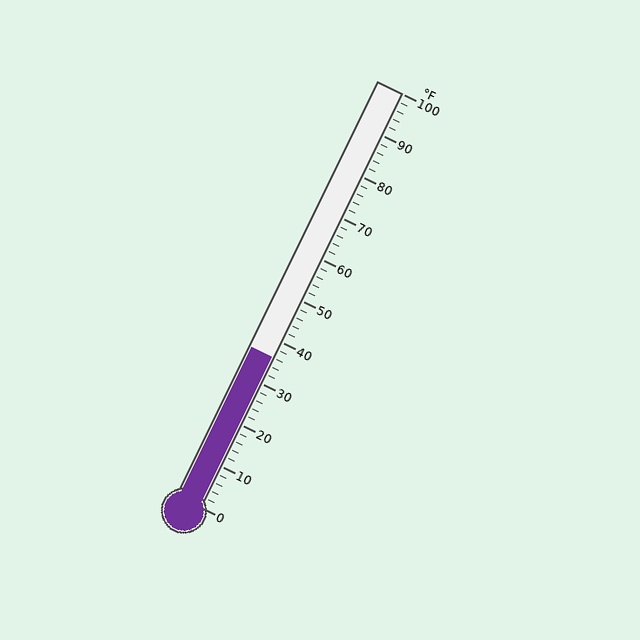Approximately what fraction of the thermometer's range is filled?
The thermometer is filled to approximately 35% of its range.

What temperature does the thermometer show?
The thermometer shows approximately 36°F.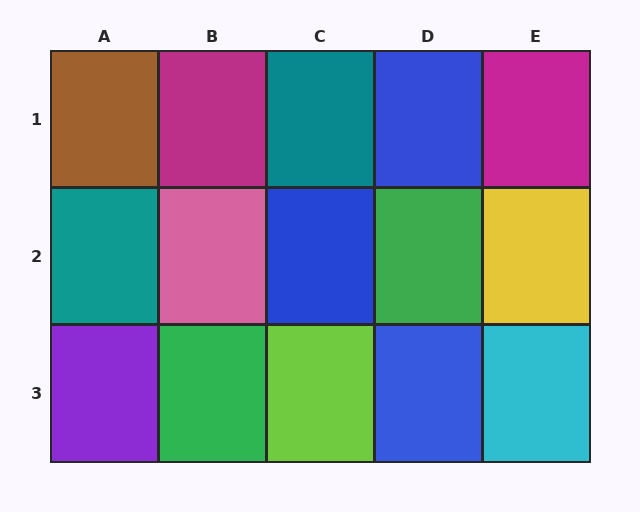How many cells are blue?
3 cells are blue.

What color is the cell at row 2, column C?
Blue.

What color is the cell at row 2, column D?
Green.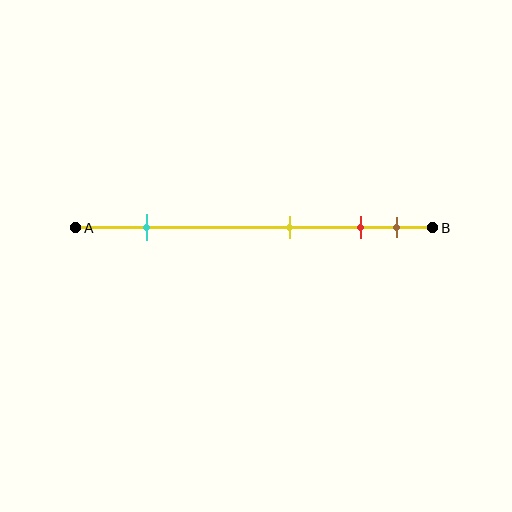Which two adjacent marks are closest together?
The red and brown marks are the closest adjacent pair.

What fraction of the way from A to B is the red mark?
The red mark is approximately 80% (0.8) of the way from A to B.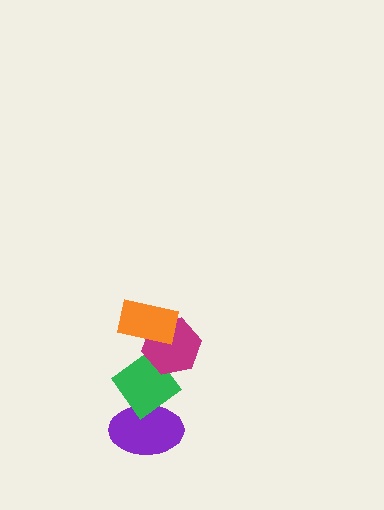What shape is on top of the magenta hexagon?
The orange rectangle is on top of the magenta hexagon.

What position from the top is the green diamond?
The green diamond is 3rd from the top.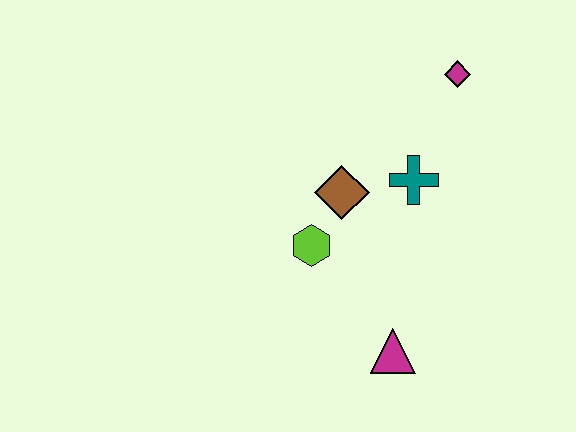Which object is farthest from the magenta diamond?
The magenta triangle is farthest from the magenta diamond.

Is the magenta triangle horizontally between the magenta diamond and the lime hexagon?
Yes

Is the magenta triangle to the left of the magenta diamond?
Yes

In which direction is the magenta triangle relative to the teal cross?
The magenta triangle is below the teal cross.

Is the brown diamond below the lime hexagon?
No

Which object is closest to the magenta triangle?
The lime hexagon is closest to the magenta triangle.